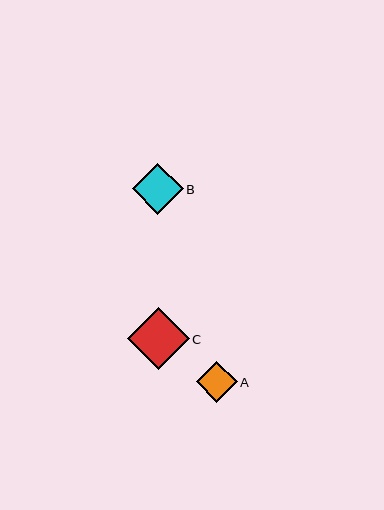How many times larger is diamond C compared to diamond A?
Diamond C is approximately 1.5 times the size of diamond A.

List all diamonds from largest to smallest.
From largest to smallest: C, B, A.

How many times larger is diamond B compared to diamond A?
Diamond B is approximately 1.3 times the size of diamond A.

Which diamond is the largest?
Diamond C is the largest with a size of approximately 62 pixels.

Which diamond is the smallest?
Diamond A is the smallest with a size of approximately 41 pixels.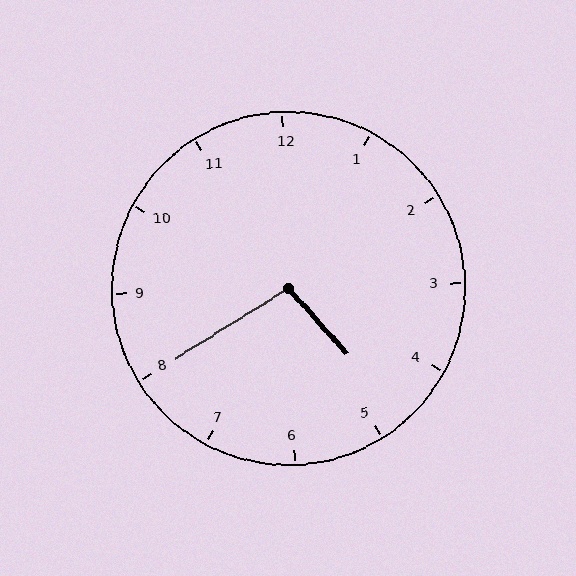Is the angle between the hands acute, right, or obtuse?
It is obtuse.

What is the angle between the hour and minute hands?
Approximately 100 degrees.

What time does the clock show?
4:40.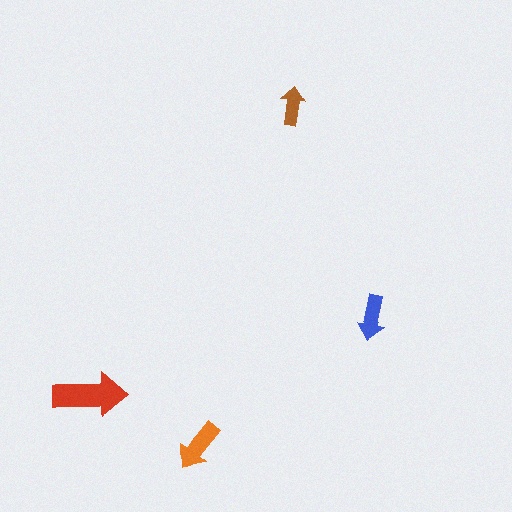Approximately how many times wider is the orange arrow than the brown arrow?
About 1.5 times wider.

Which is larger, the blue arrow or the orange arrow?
The orange one.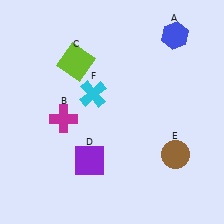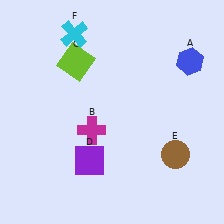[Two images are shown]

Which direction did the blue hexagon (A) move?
The blue hexagon (A) moved down.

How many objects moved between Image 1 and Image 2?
3 objects moved between the two images.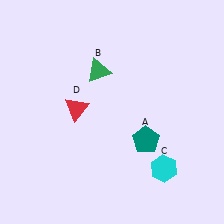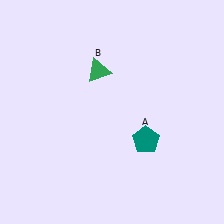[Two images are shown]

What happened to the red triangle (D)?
The red triangle (D) was removed in Image 2. It was in the top-left area of Image 1.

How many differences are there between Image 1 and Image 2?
There are 2 differences between the two images.